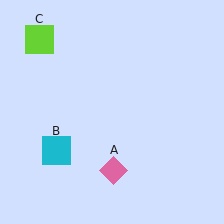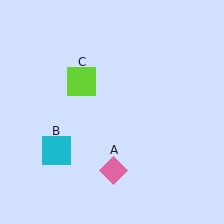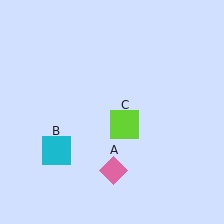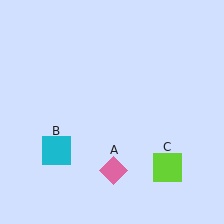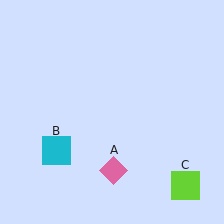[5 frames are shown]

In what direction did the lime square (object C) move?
The lime square (object C) moved down and to the right.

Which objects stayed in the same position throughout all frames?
Pink diamond (object A) and cyan square (object B) remained stationary.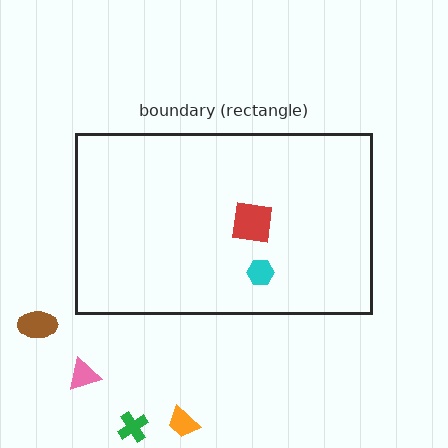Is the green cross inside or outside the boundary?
Outside.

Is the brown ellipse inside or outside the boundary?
Outside.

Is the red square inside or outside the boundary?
Inside.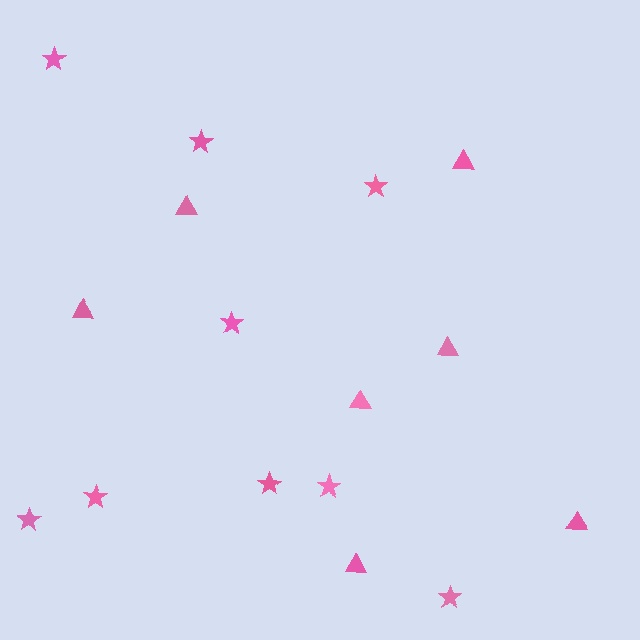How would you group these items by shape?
There are 2 groups: one group of triangles (7) and one group of stars (9).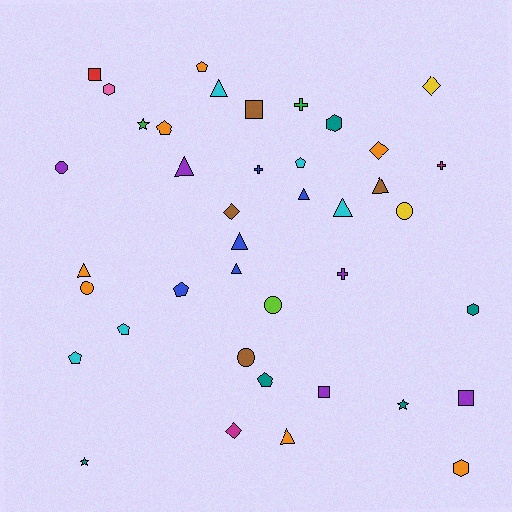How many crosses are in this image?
There are 4 crosses.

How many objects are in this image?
There are 40 objects.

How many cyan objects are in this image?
There are 5 cyan objects.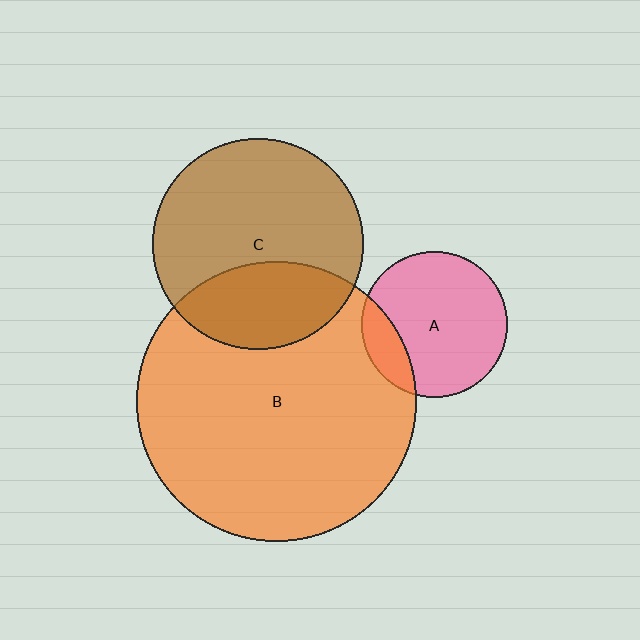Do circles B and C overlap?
Yes.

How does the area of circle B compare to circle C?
Approximately 1.8 times.